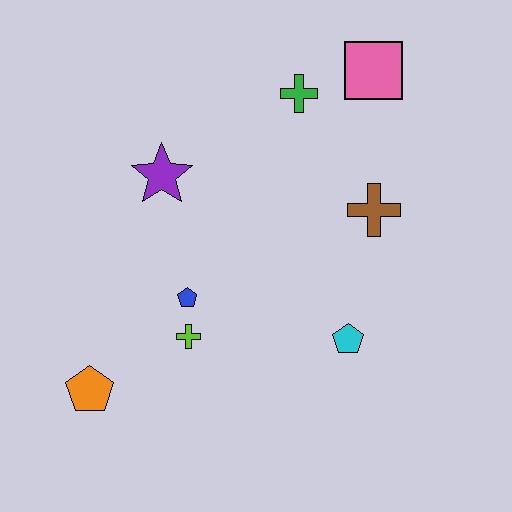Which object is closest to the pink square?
The green cross is closest to the pink square.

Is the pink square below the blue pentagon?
No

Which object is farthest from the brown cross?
The orange pentagon is farthest from the brown cross.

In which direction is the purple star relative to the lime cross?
The purple star is above the lime cross.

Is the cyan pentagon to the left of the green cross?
No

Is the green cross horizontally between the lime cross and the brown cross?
Yes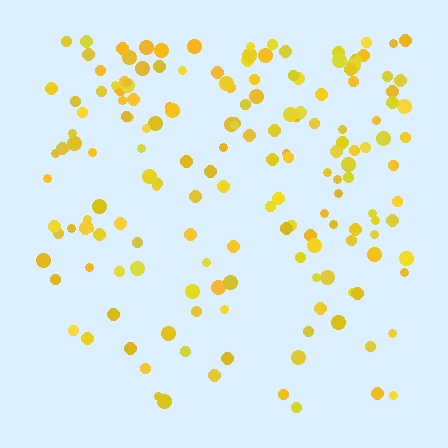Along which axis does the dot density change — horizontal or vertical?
Vertical.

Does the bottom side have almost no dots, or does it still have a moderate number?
Still a moderate number, just noticeably fewer than the top.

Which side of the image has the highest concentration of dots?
The top.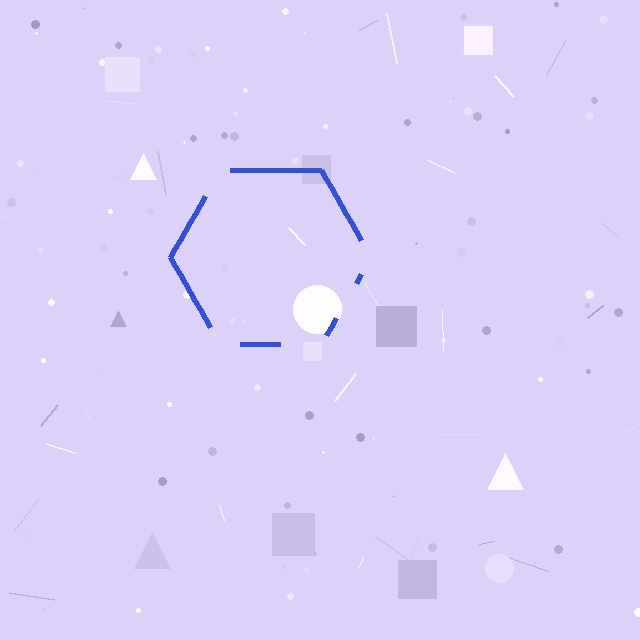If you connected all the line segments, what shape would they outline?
They would outline a hexagon.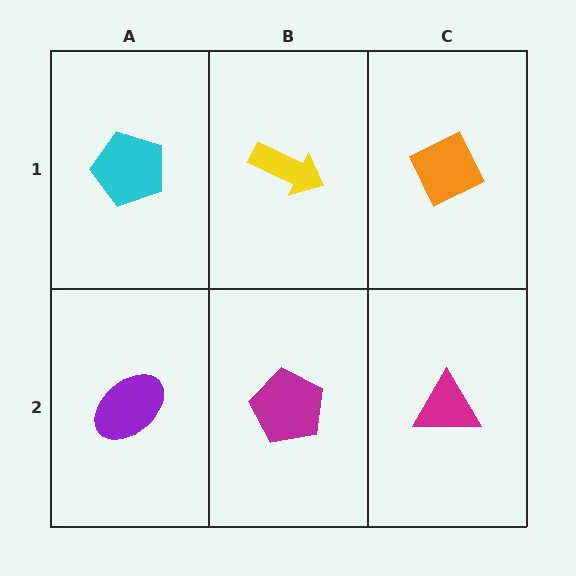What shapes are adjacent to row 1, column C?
A magenta triangle (row 2, column C), a yellow arrow (row 1, column B).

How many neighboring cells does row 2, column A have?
2.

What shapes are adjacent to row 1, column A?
A purple ellipse (row 2, column A), a yellow arrow (row 1, column B).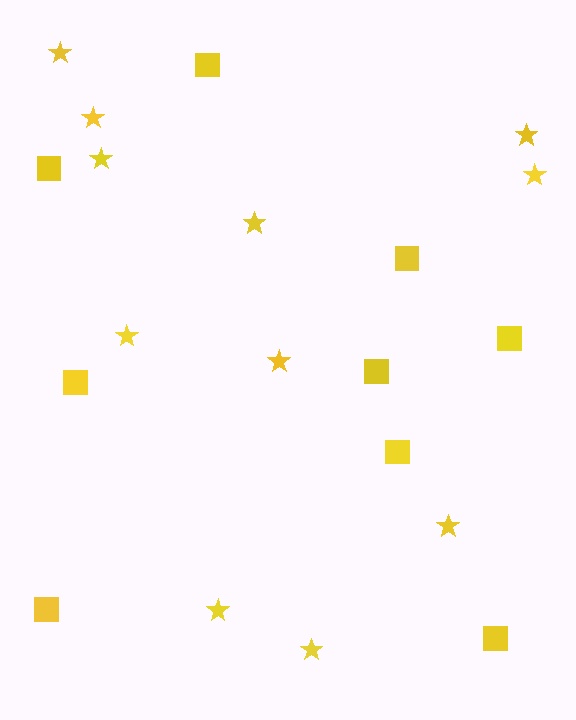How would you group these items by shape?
There are 2 groups: one group of stars (11) and one group of squares (9).